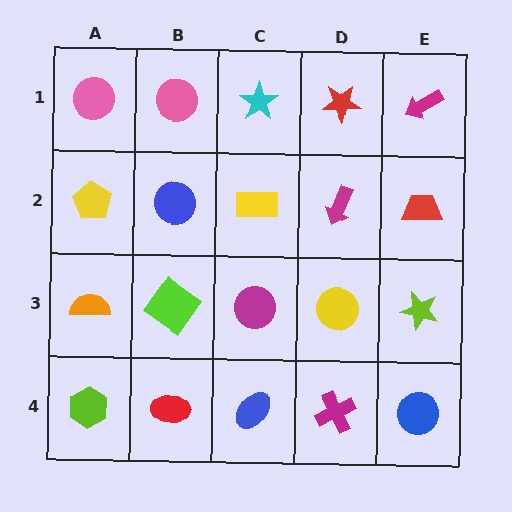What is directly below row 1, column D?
A magenta arrow.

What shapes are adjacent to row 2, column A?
A pink circle (row 1, column A), an orange semicircle (row 3, column A), a blue circle (row 2, column B).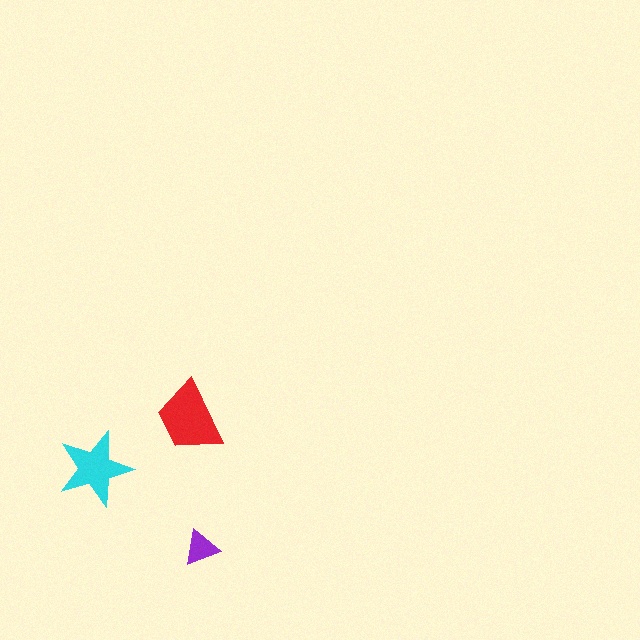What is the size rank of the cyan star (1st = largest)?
2nd.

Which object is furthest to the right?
The purple triangle is rightmost.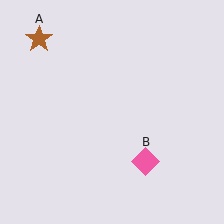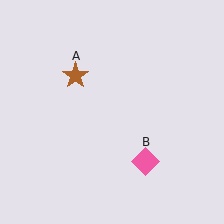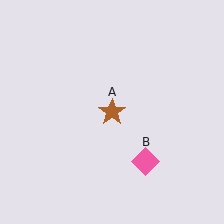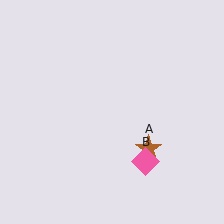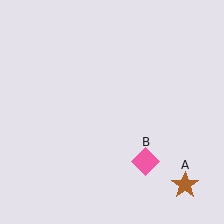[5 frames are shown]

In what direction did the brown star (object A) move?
The brown star (object A) moved down and to the right.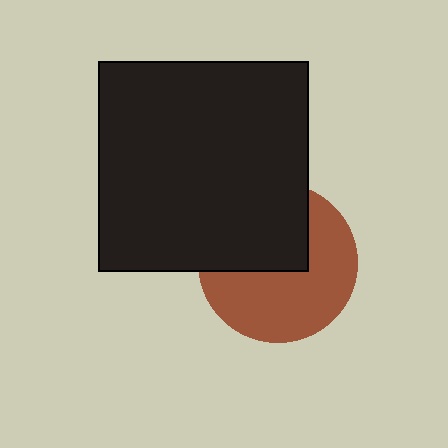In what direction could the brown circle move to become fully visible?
The brown circle could move down. That would shift it out from behind the black square entirely.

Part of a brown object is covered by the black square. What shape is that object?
It is a circle.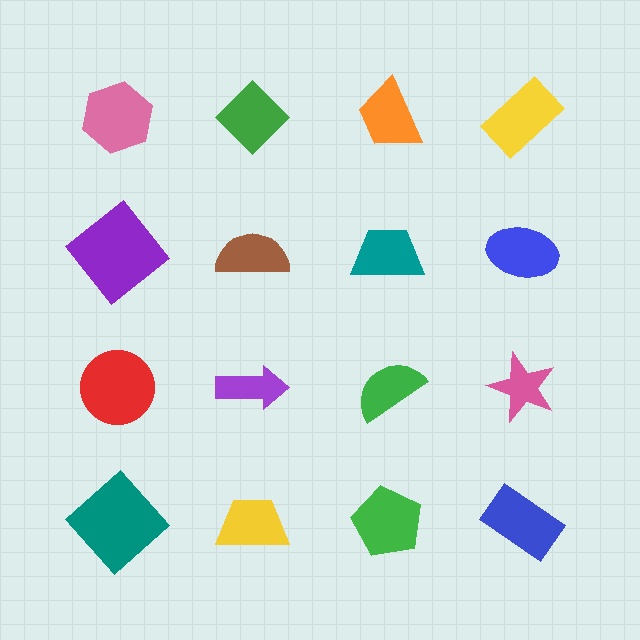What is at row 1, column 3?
An orange trapezoid.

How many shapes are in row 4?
4 shapes.